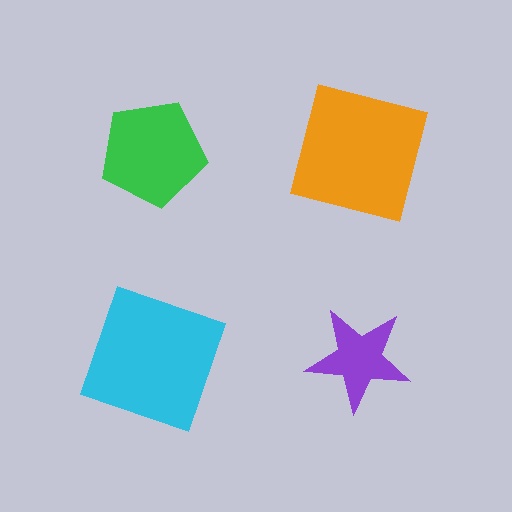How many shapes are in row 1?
2 shapes.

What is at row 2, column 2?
A purple star.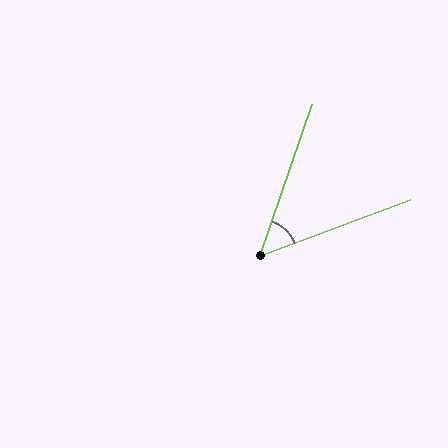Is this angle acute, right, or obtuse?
It is acute.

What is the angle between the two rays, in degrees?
Approximately 50 degrees.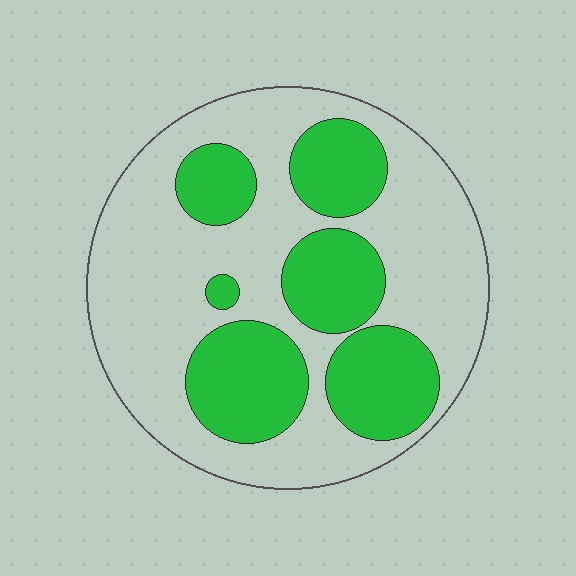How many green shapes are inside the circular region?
6.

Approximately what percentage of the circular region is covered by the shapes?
Approximately 35%.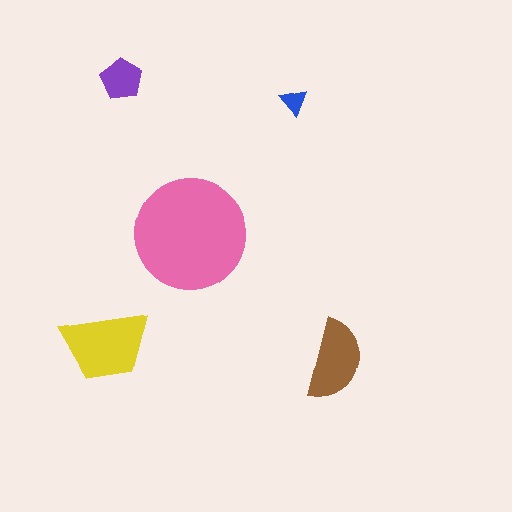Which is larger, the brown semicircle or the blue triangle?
The brown semicircle.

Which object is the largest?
The pink circle.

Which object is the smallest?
The blue triangle.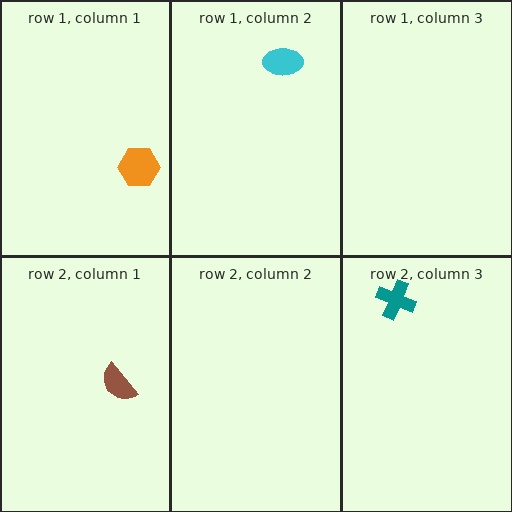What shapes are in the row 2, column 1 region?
The brown semicircle.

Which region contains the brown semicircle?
The row 2, column 1 region.